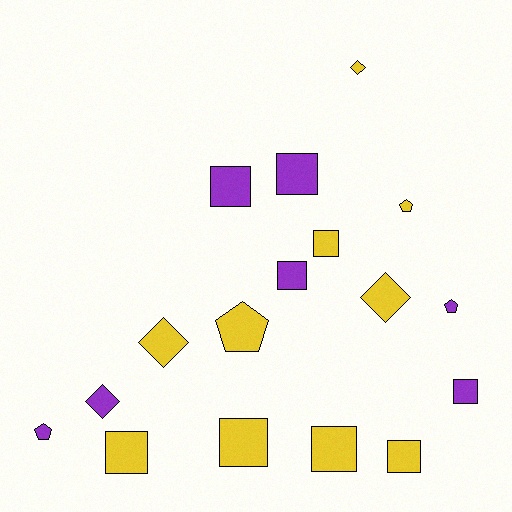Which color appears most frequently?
Yellow, with 10 objects.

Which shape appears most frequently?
Square, with 9 objects.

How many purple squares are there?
There are 4 purple squares.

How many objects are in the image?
There are 17 objects.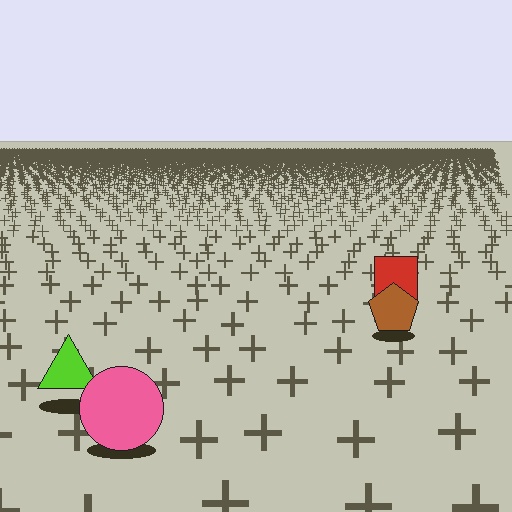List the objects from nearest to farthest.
From nearest to farthest: the pink circle, the lime triangle, the brown pentagon, the red square.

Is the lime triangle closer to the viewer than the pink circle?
No. The pink circle is closer — you can tell from the texture gradient: the ground texture is coarser near it.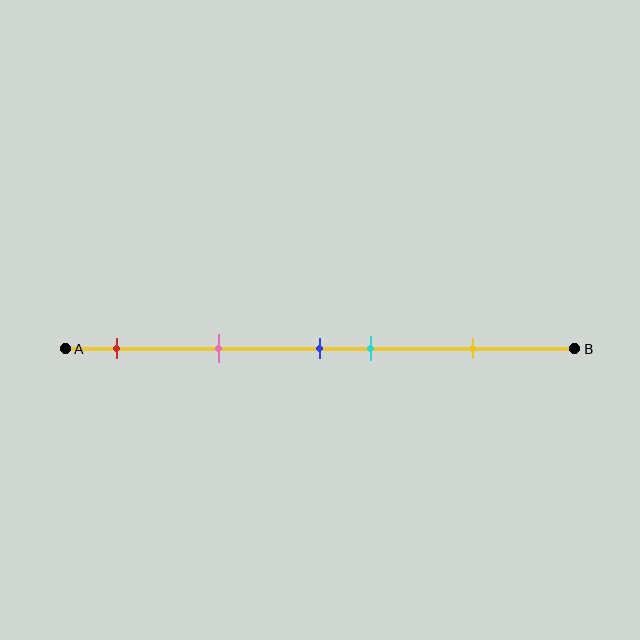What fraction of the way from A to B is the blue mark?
The blue mark is approximately 50% (0.5) of the way from A to B.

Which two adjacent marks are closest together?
The blue and cyan marks are the closest adjacent pair.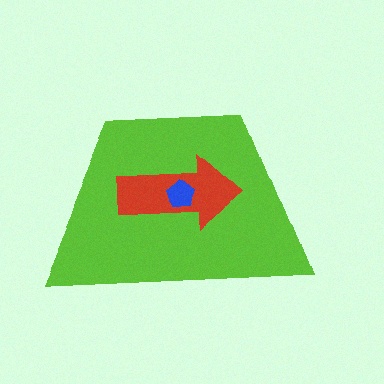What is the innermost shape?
The blue pentagon.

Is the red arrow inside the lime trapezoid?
Yes.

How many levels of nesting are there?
3.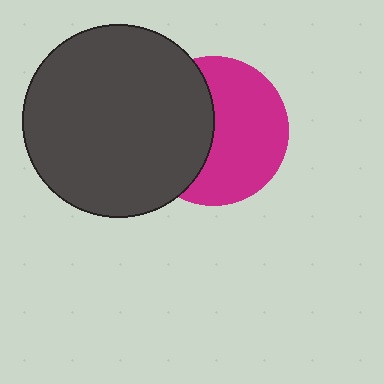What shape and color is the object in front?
The object in front is a dark gray circle.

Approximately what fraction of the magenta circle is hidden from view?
Roughly 43% of the magenta circle is hidden behind the dark gray circle.